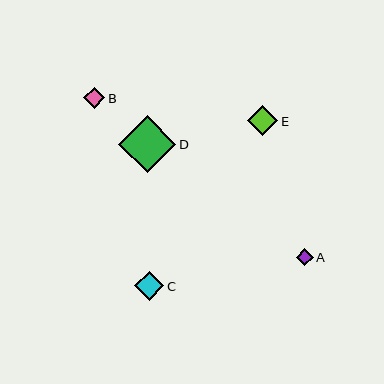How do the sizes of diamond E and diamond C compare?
Diamond E and diamond C are approximately the same size.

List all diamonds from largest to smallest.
From largest to smallest: D, E, C, B, A.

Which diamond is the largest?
Diamond D is the largest with a size of approximately 57 pixels.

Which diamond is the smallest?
Diamond A is the smallest with a size of approximately 17 pixels.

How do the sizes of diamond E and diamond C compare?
Diamond E and diamond C are approximately the same size.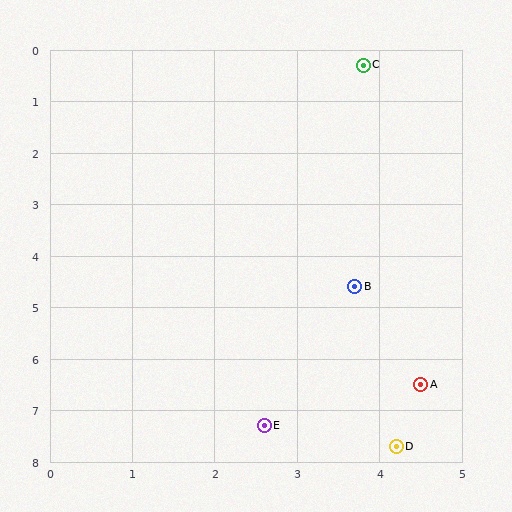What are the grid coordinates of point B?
Point B is at approximately (3.7, 4.6).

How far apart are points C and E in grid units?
Points C and E are about 7.1 grid units apart.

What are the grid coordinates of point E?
Point E is at approximately (2.6, 7.3).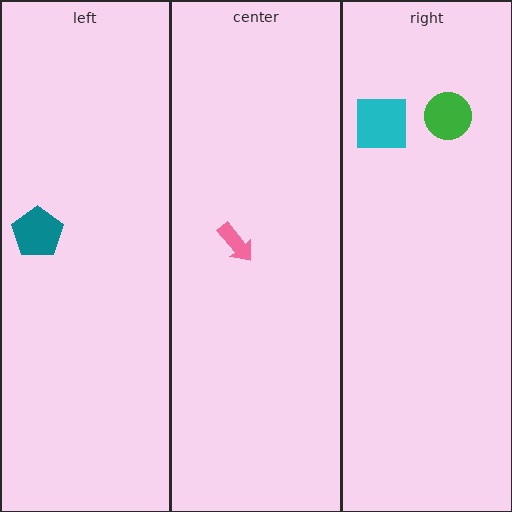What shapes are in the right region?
The cyan square, the green circle.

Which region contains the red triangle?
The left region.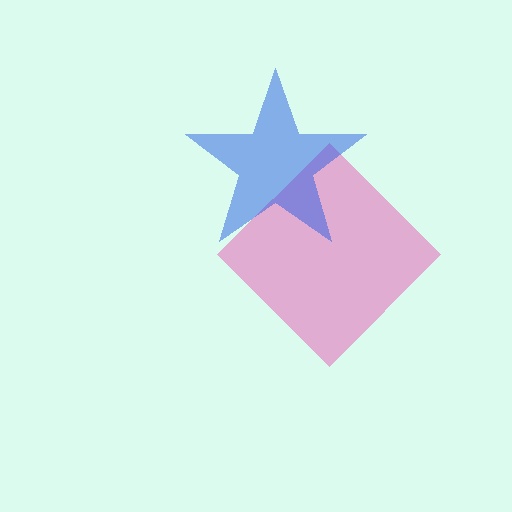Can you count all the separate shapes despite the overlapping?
Yes, there are 2 separate shapes.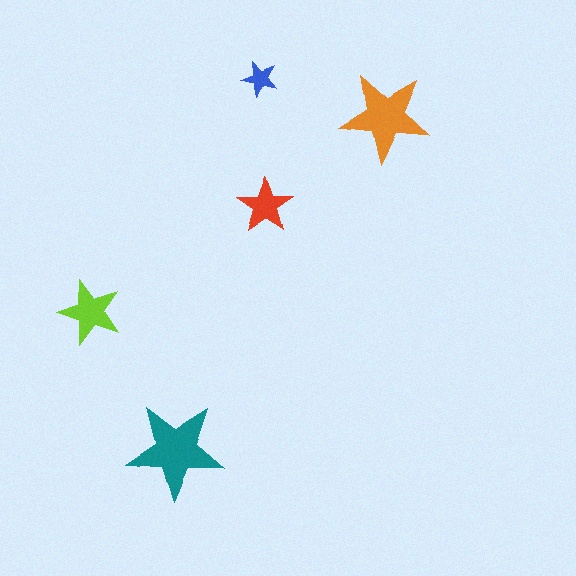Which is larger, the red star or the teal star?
The teal one.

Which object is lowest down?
The teal star is bottommost.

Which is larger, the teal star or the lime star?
The teal one.